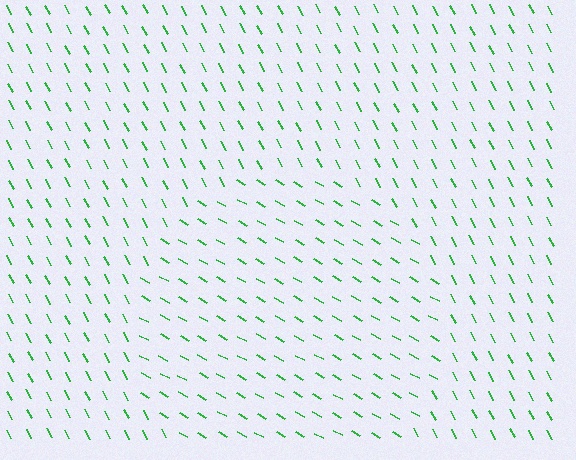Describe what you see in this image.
The image is filled with small green line segments. A circle region in the image has lines oriented differently from the surrounding lines, creating a visible texture boundary.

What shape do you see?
I see a circle.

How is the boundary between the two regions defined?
The boundary is defined purely by a change in line orientation (approximately 33 degrees difference). All lines are the same color and thickness.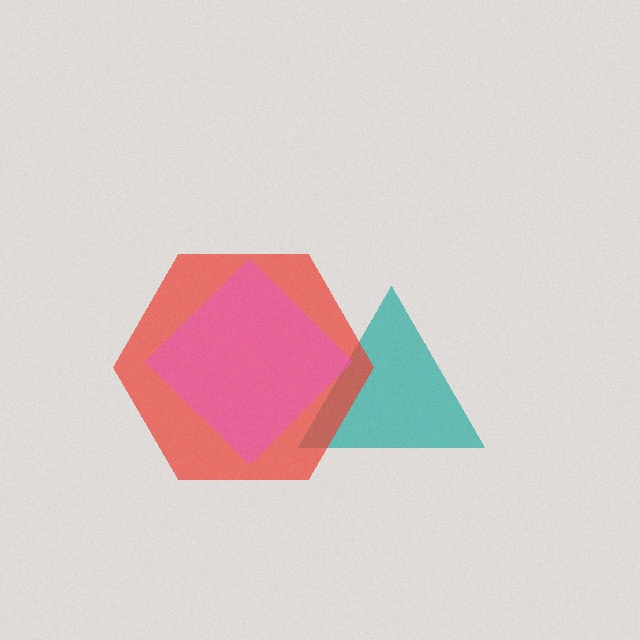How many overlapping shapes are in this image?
There are 3 overlapping shapes in the image.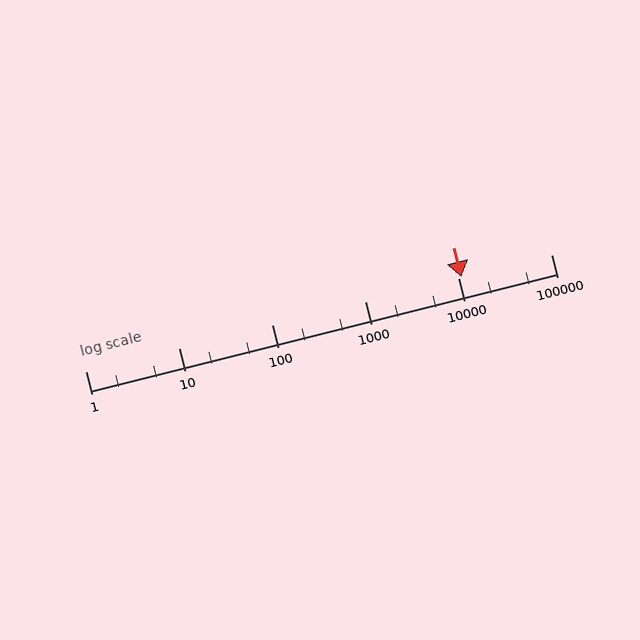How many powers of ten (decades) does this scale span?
The scale spans 5 decades, from 1 to 100000.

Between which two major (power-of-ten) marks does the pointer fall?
The pointer is between 10000 and 100000.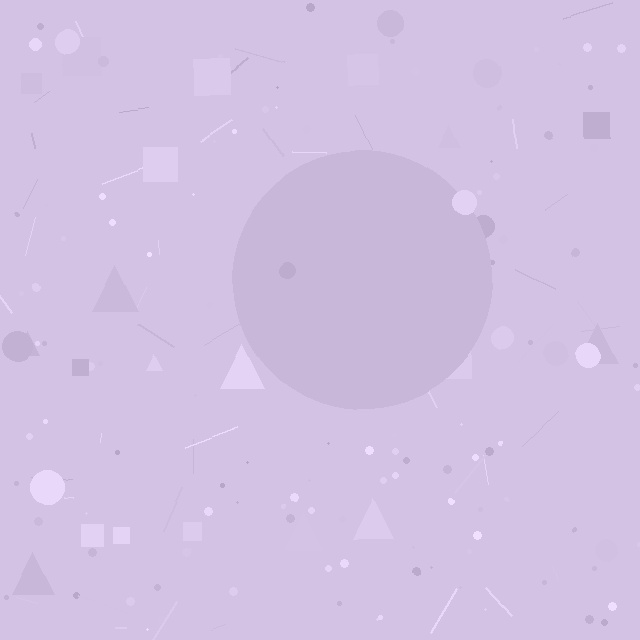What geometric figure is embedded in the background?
A circle is embedded in the background.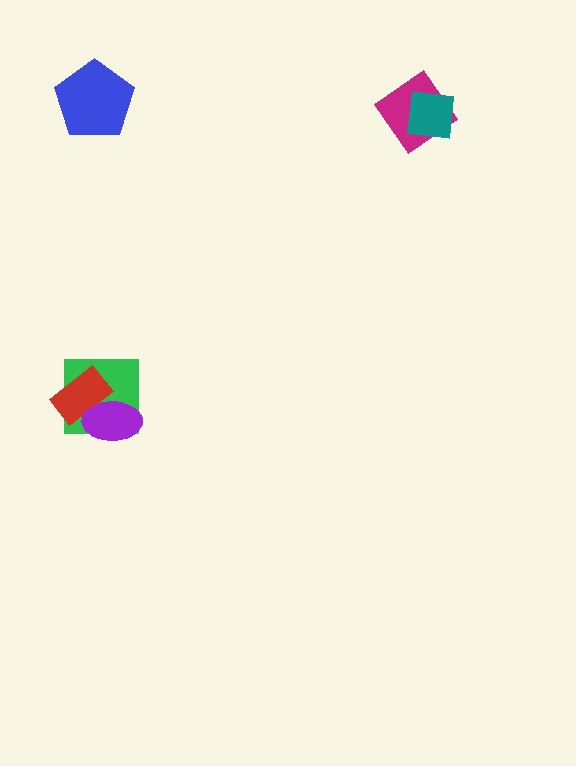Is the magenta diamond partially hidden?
Yes, it is partially covered by another shape.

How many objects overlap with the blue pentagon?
0 objects overlap with the blue pentagon.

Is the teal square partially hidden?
No, no other shape covers it.